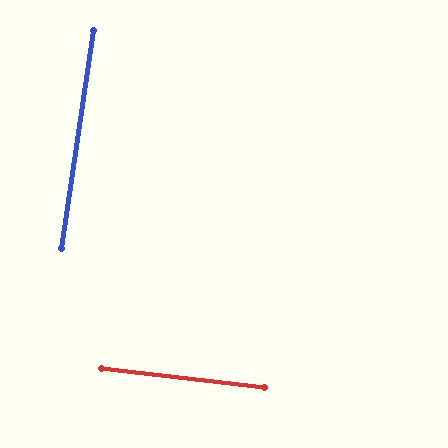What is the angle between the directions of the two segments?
Approximately 89 degrees.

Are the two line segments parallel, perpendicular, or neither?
Perpendicular — they meet at approximately 89°.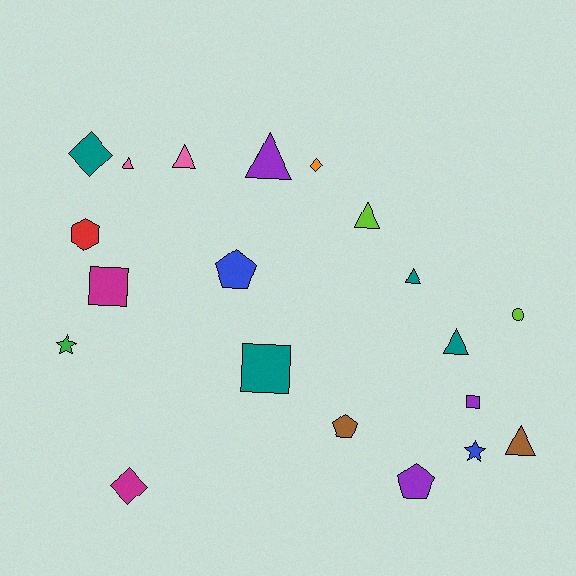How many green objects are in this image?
There is 1 green object.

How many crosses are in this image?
There are no crosses.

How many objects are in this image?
There are 20 objects.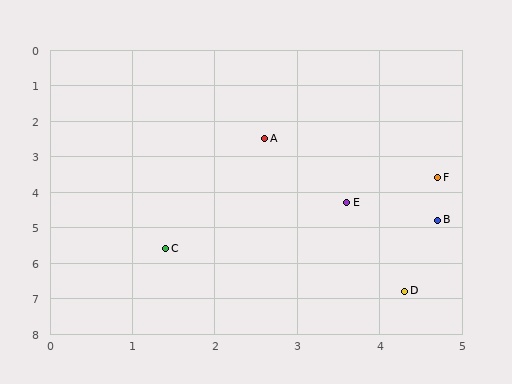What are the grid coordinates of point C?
Point C is at approximately (1.4, 5.6).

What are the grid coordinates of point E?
Point E is at approximately (3.6, 4.3).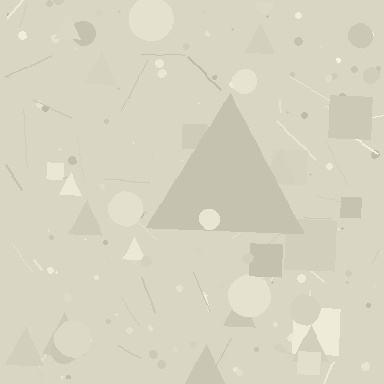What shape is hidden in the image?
A triangle is hidden in the image.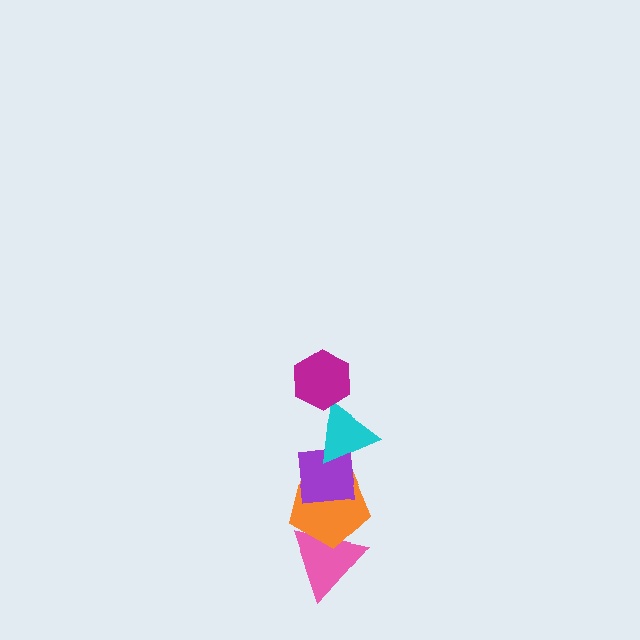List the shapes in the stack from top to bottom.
From top to bottom: the magenta hexagon, the cyan triangle, the purple square, the orange pentagon, the pink triangle.